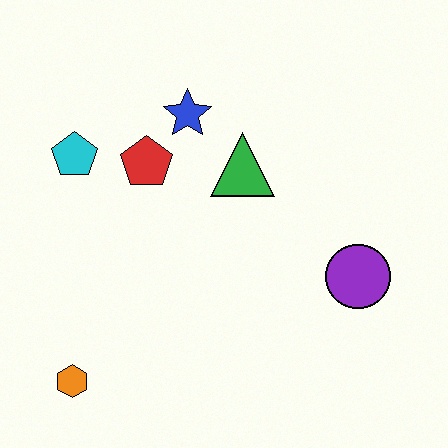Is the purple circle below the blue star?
Yes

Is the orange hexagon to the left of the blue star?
Yes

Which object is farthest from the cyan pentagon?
The purple circle is farthest from the cyan pentagon.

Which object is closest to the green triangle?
The blue star is closest to the green triangle.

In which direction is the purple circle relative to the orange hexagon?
The purple circle is to the right of the orange hexagon.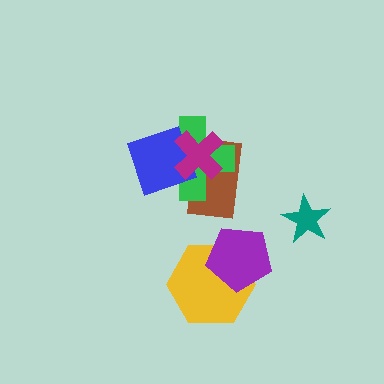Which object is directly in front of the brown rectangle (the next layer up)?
The green cross is directly in front of the brown rectangle.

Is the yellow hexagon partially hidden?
Yes, it is partially covered by another shape.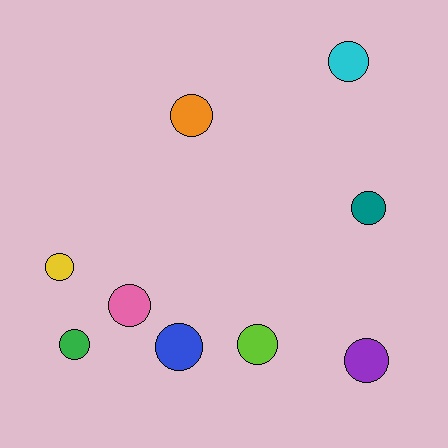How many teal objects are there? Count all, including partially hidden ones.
There is 1 teal object.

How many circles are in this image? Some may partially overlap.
There are 9 circles.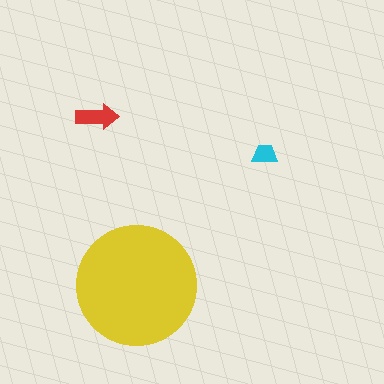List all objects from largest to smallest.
The yellow circle, the red arrow, the cyan trapezoid.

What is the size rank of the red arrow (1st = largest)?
2nd.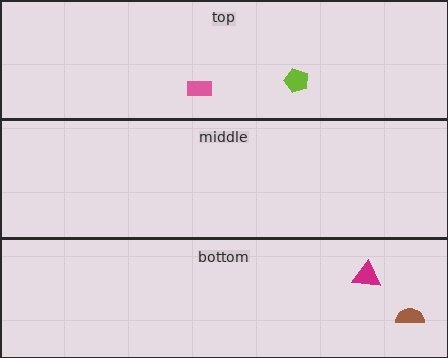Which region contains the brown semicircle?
The bottom region.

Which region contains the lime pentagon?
The top region.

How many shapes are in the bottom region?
2.